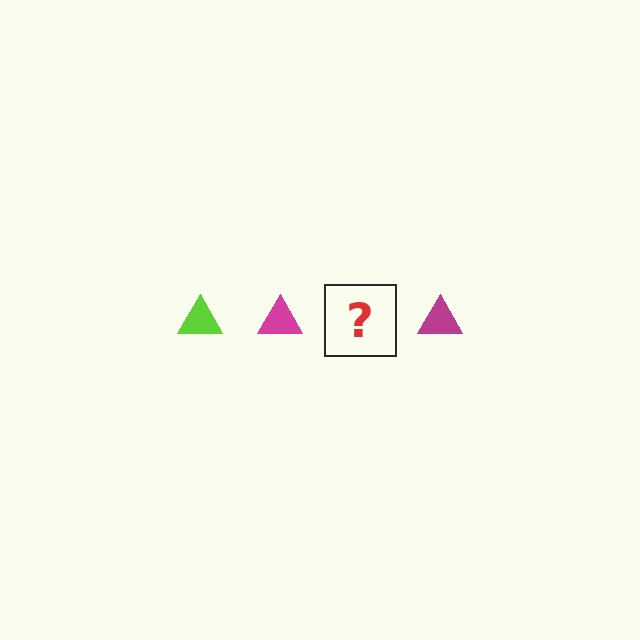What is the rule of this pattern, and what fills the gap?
The rule is that the pattern cycles through lime, magenta triangles. The gap should be filled with a lime triangle.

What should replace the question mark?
The question mark should be replaced with a lime triangle.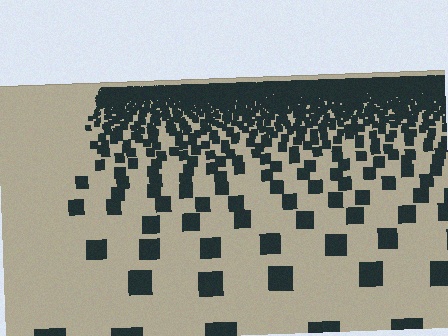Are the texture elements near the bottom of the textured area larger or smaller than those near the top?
Larger. Near the bottom, elements are closer to the viewer and appear at a bigger on-screen size.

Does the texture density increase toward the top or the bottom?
Density increases toward the top.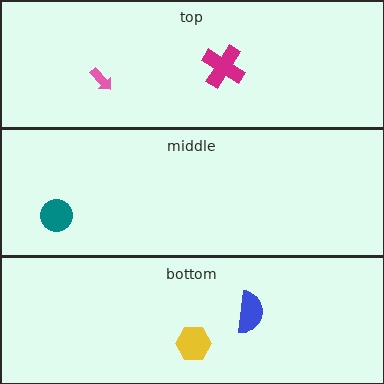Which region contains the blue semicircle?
The bottom region.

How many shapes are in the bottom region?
2.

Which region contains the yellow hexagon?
The bottom region.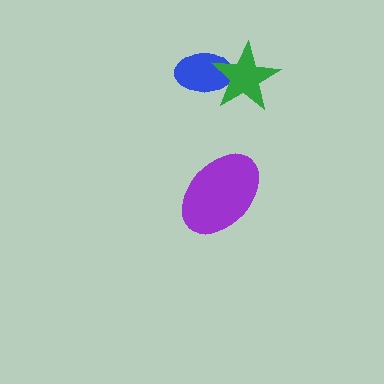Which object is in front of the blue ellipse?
The green star is in front of the blue ellipse.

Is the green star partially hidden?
No, no other shape covers it.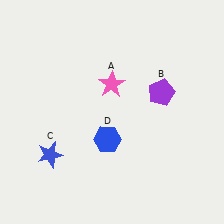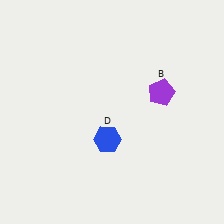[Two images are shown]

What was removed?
The pink star (A), the blue star (C) were removed in Image 2.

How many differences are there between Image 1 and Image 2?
There are 2 differences between the two images.